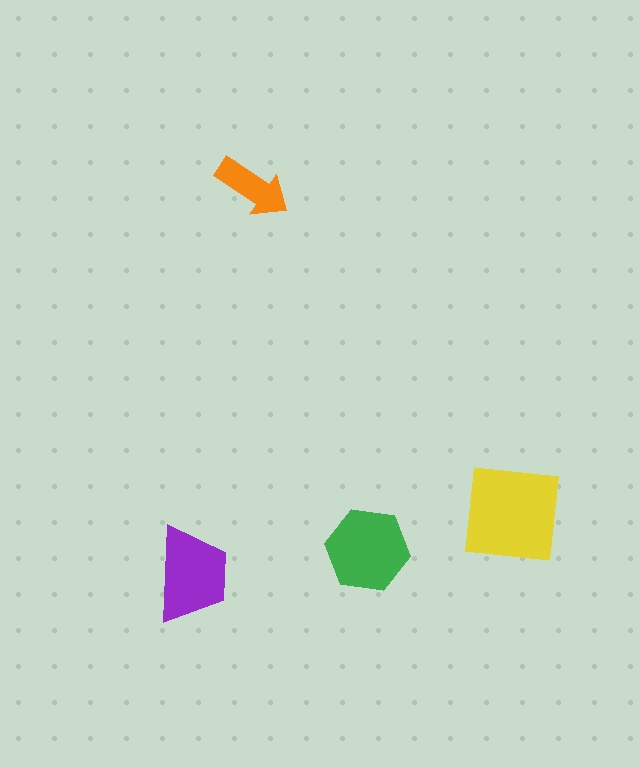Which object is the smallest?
The orange arrow.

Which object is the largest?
The yellow square.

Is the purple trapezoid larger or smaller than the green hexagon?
Smaller.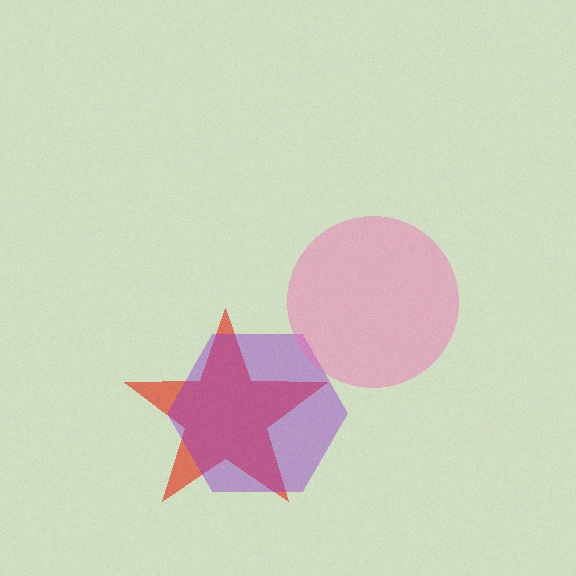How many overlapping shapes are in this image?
There are 3 overlapping shapes in the image.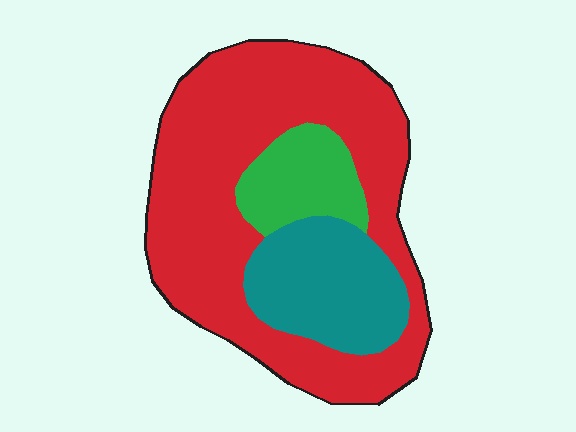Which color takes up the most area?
Red, at roughly 65%.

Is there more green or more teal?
Teal.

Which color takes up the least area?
Green, at roughly 15%.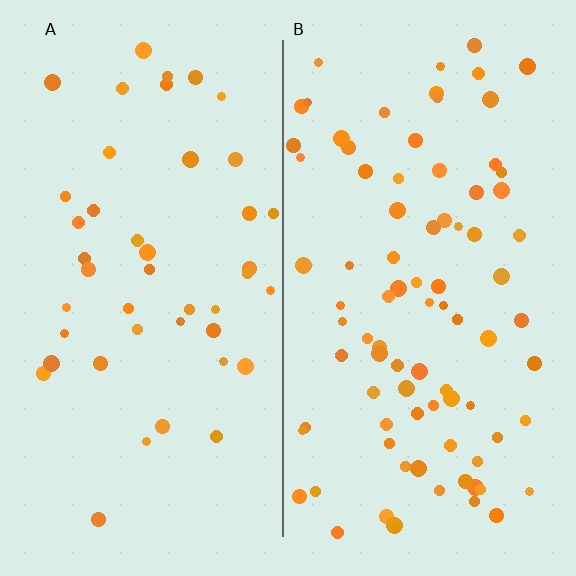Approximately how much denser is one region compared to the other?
Approximately 1.9× — region B over region A.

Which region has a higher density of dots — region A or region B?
B (the right).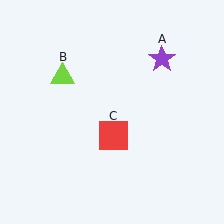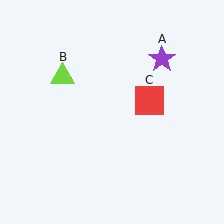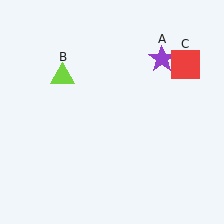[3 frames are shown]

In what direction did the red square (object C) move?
The red square (object C) moved up and to the right.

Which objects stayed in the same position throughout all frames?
Purple star (object A) and lime triangle (object B) remained stationary.